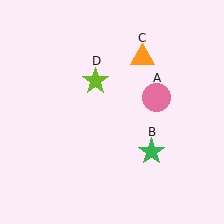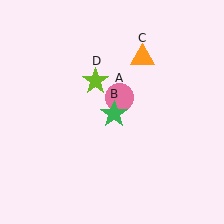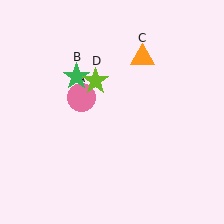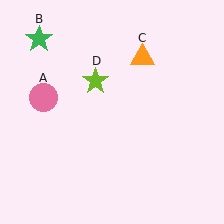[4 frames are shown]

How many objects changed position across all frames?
2 objects changed position: pink circle (object A), green star (object B).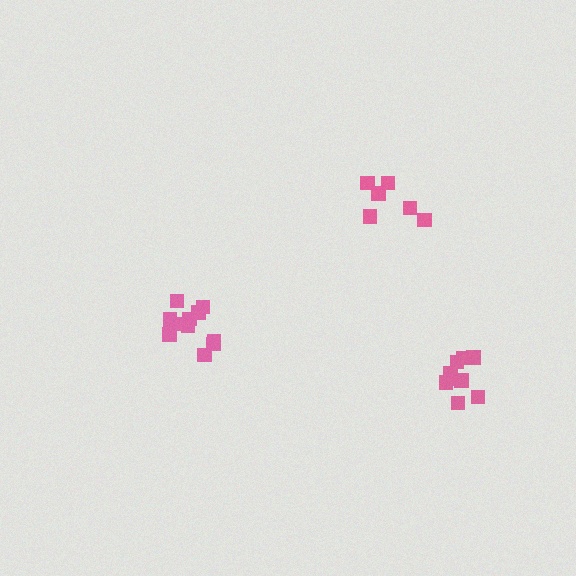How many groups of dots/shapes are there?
There are 3 groups.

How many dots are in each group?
Group 1: 9 dots, Group 2: 11 dots, Group 3: 6 dots (26 total).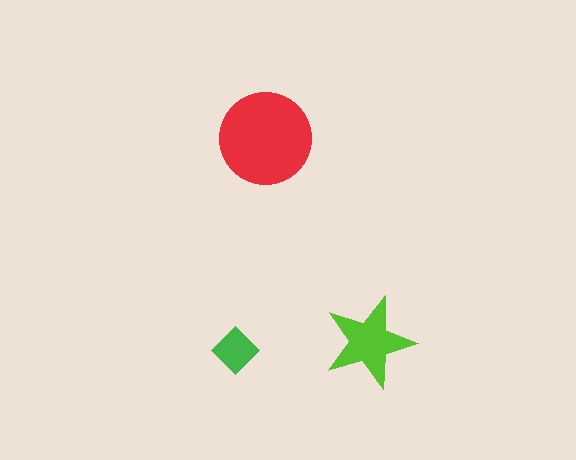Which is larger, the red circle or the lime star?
The red circle.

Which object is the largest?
The red circle.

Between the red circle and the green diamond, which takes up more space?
The red circle.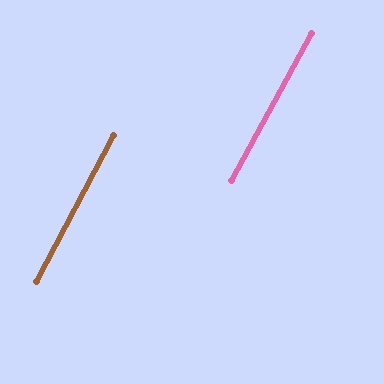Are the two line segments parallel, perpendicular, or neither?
Parallel — their directions differ by only 1.0°.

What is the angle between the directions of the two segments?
Approximately 1 degree.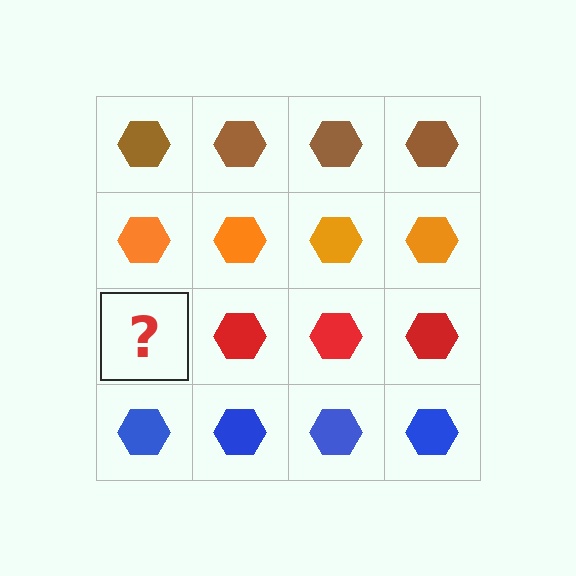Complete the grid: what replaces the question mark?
The question mark should be replaced with a red hexagon.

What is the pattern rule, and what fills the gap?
The rule is that each row has a consistent color. The gap should be filled with a red hexagon.